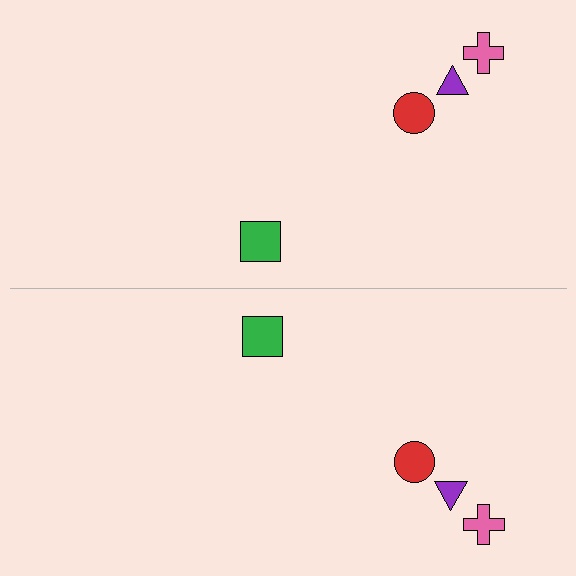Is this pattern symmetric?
Yes, this pattern has bilateral (reflection) symmetry.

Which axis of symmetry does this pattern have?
The pattern has a horizontal axis of symmetry running through the center of the image.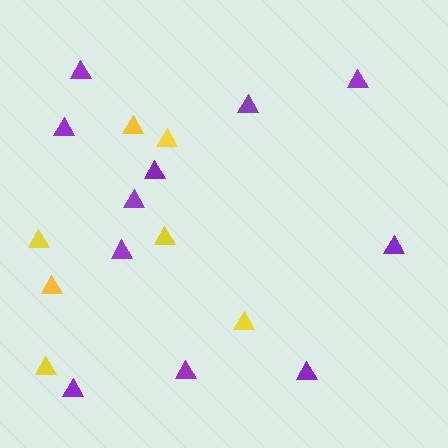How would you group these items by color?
There are 2 groups: one group of purple triangles (11) and one group of yellow triangles (7).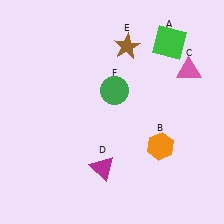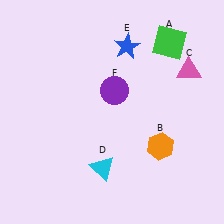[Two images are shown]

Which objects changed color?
D changed from magenta to cyan. E changed from brown to blue. F changed from green to purple.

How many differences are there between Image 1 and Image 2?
There are 3 differences between the two images.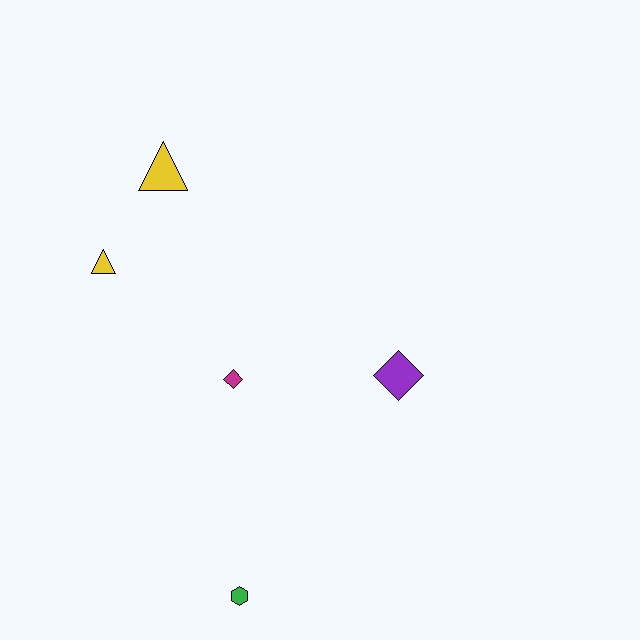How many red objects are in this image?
There are no red objects.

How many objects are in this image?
There are 5 objects.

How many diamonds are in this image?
There are 2 diamonds.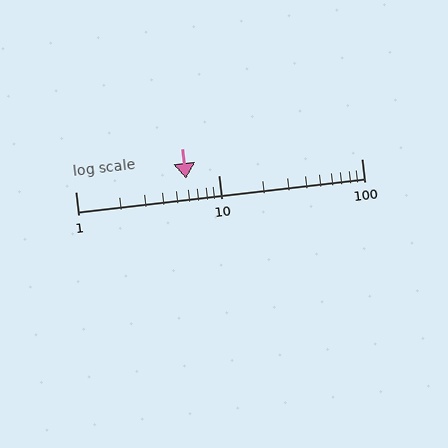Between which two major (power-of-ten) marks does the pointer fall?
The pointer is between 1 and 10.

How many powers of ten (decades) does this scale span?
The scale spans 2 decades, from 1 to 100.